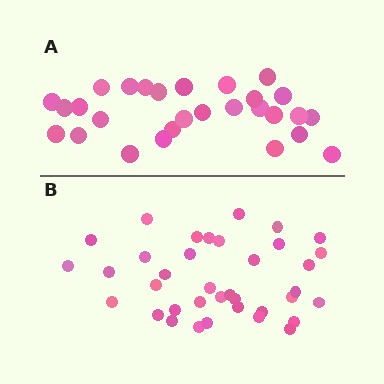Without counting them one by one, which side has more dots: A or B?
Region B (the bottom region) has more dots.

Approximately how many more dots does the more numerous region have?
Region B has roughly 8 or so more dots than region A.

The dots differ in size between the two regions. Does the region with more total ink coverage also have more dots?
No. Region A has more total ink coverage because its dots are larger, but region B actually contains more individual dots. Total area can be misleading — the number of items is what matters here.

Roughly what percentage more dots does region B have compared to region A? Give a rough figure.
About 30% more.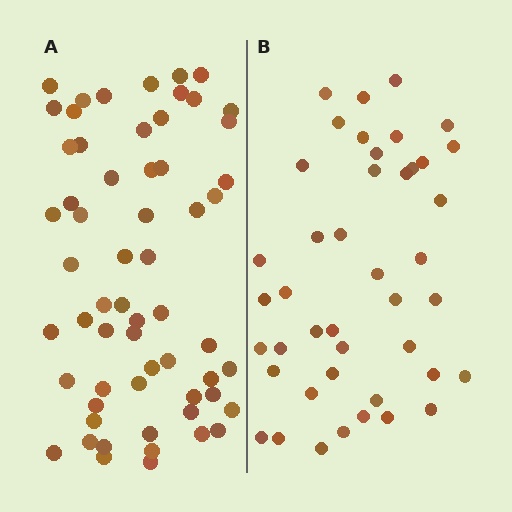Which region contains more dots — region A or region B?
Region A (the left region) has more dots.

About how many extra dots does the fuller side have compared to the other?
Region A has approximately 15 more dots than region B.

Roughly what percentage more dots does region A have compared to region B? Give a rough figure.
About 40% more.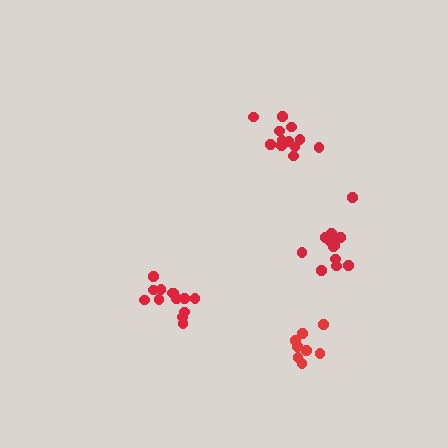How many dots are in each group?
Group 1: 13 dots, Group 2: 12 dots, Group 3: 13 dots, Group 4: 8 dots (46 total).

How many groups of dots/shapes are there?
There are 4 groups.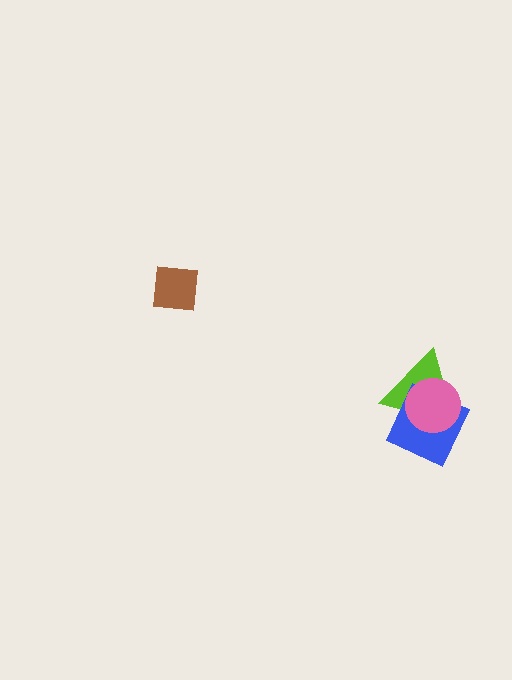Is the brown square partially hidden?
No, no other shape covers it.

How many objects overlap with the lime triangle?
2 objects overlap with the lime triangle.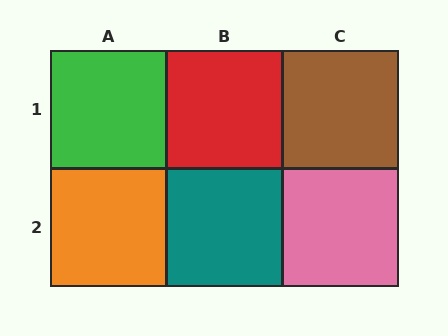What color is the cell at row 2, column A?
Orange.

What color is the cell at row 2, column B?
Teal.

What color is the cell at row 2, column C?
Pink.